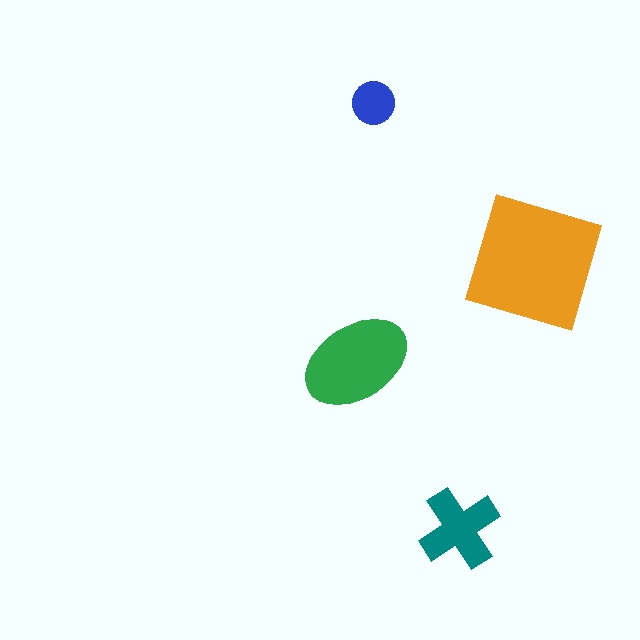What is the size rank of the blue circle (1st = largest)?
4th.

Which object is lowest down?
The teal cross is bottommost.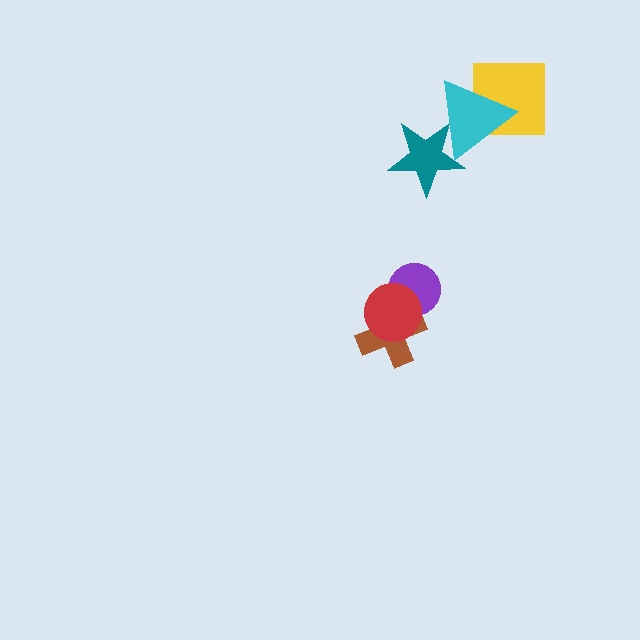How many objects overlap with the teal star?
1 object overlaps with the teal star.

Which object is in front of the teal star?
The cyan triangle is in front of the teal star.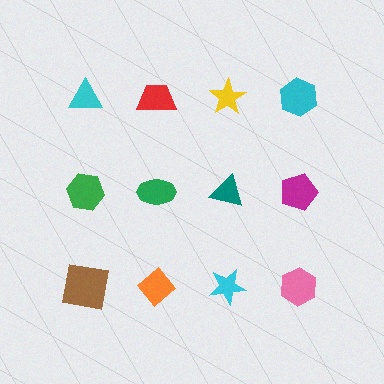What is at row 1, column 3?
A yellow star.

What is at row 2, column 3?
A teal triangle.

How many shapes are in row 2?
4 shapes.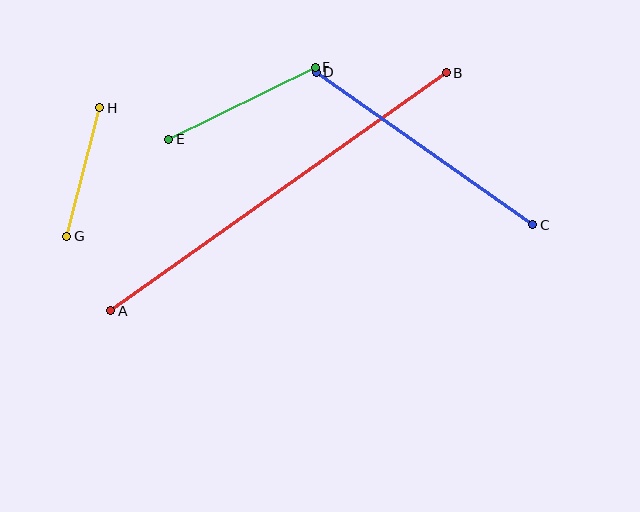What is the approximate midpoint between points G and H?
The midpoint is at approximately (83, 172) pixels.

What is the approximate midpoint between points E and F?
The midpoint is at approximately (242, 103) pixels.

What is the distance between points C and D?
The distance is approximately 265 pixels.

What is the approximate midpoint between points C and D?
The midpoint is at approximately (425, 148) pixels.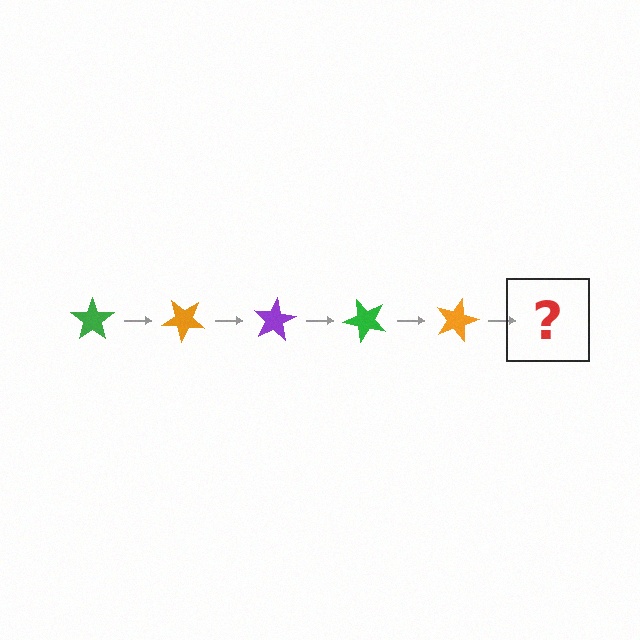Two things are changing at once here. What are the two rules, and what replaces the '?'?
The two rules are that it rotates 40 degrees each step and the color cycles through green, orange, and purple. The '?' should be a purple star, rotated 200 degrees from the start.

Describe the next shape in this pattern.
It should be a purple star, rotated 200 degrees from the start.